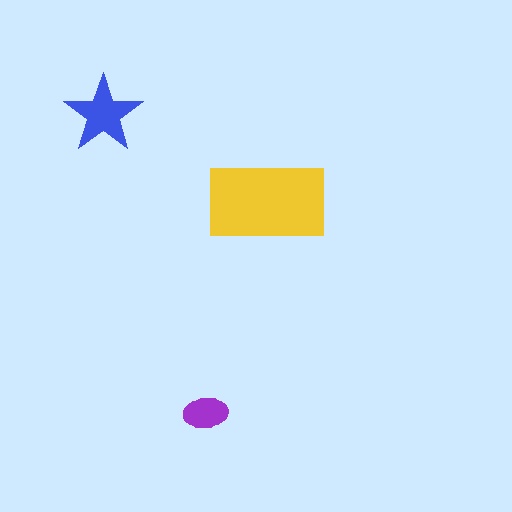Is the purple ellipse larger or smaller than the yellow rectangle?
Smaller.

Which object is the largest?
The yellow rectangle.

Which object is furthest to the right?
The yellow rectangle is rightmost.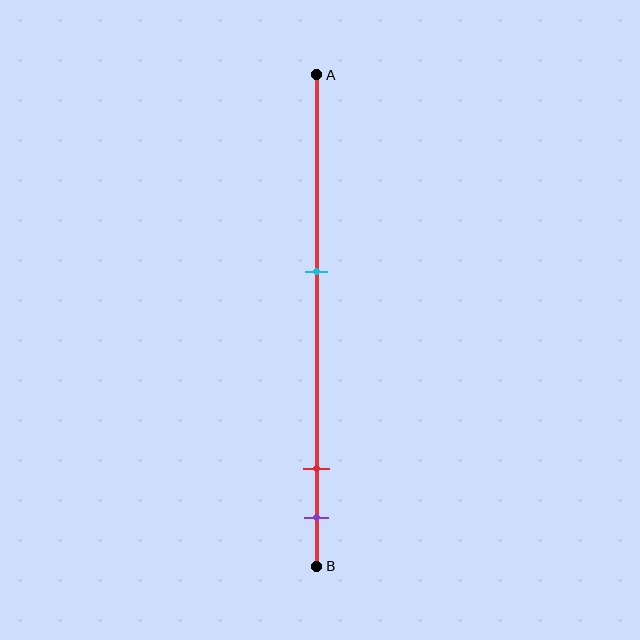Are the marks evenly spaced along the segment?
No, the marks are not evenly spaced.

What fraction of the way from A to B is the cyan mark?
The cyan mark is approximately 40% (0.4) of the way from A to B.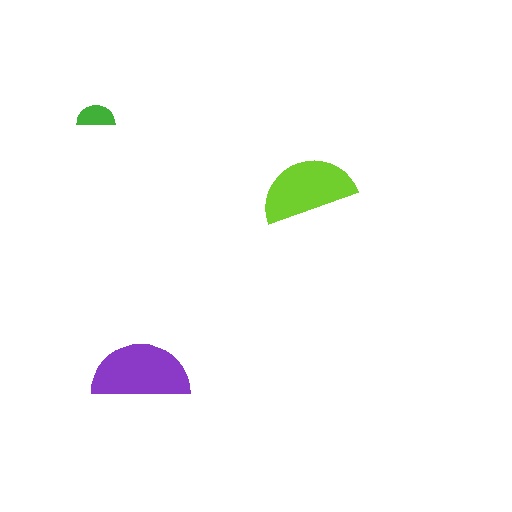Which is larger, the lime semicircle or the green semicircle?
The lime one.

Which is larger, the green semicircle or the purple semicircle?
The purple one.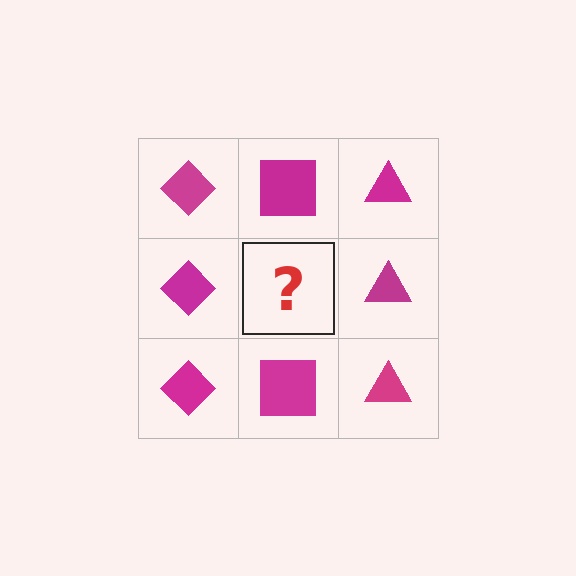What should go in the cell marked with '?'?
The missing cell should contain a magenta square.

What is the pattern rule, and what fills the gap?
The rule is that each column has a consistent shape. The gap should be filled with a magenta square.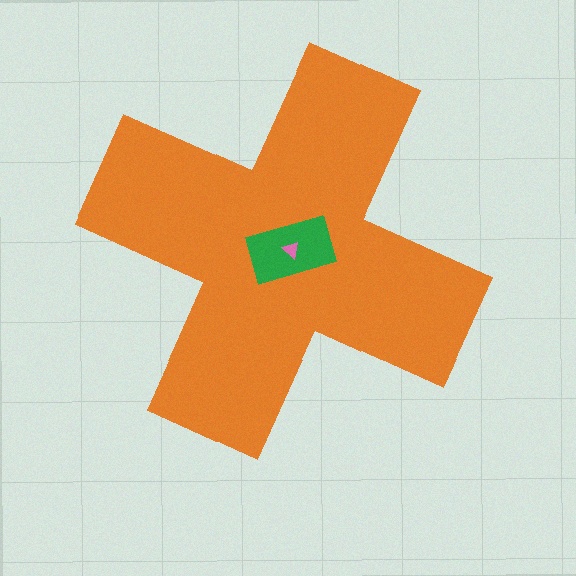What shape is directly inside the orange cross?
The green rectangle.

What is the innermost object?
The pink triangle.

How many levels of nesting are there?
3.